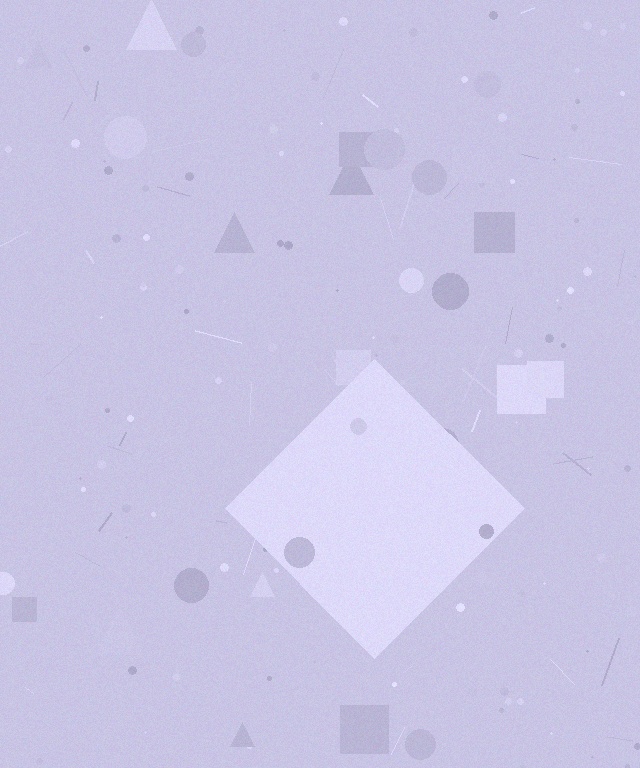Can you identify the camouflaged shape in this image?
The camouflaged shape is a diamond.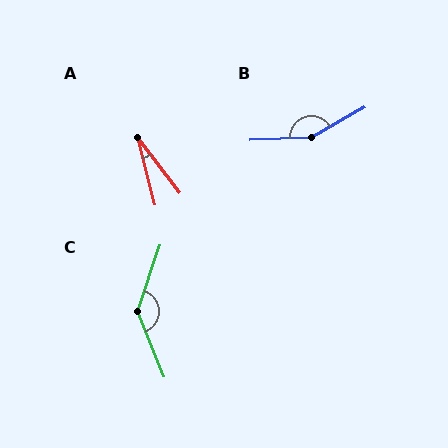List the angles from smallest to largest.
A (24°), C (139°), B (153°).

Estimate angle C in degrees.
Approximately 139 degrees.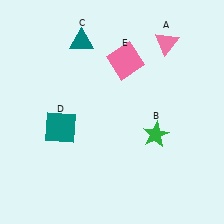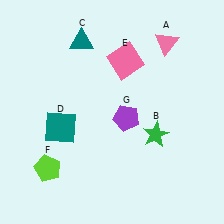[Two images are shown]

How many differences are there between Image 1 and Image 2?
There are 2 differences between the two images.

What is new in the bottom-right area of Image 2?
A purple pentagon (G) was added in the bottom-right area of Image 2.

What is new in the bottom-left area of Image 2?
A lime pentagon (F) was added in the bottom-left area of Image 2.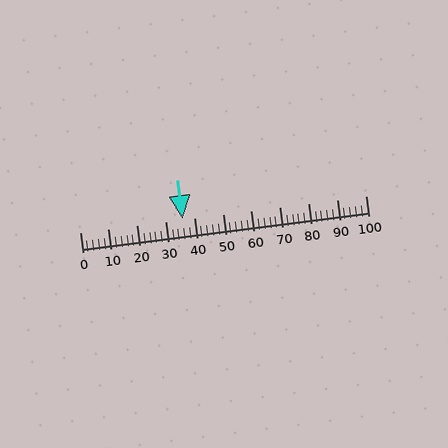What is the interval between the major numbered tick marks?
The major tick marks are spaced 10 units apart.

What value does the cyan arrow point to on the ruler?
The cyan arrow points to approximately 36.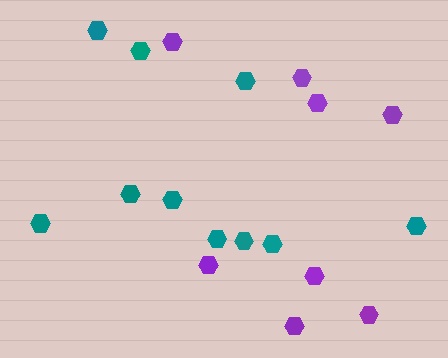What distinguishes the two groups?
There are 2 groups: one group of teal hexagons (10) and one group of purple hexagons (8).